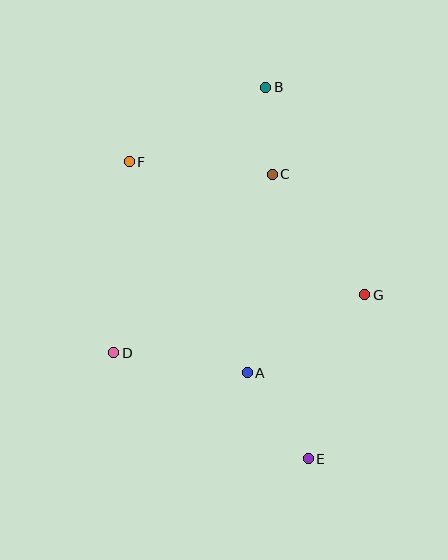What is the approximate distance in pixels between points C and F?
The distance between C and F is approximately 144 pixels.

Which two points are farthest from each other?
Points B and E are farthest from each other.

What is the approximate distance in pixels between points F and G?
The distance between F and G is approximately 271 pixels.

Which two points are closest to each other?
Points B and C are closest to each other.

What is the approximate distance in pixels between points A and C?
The distance between A and C is approximately 200 pixels.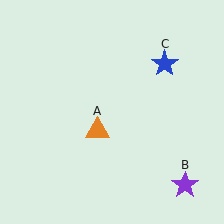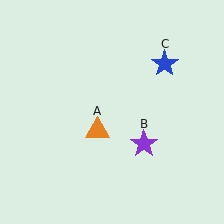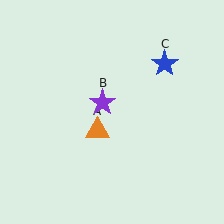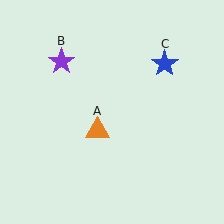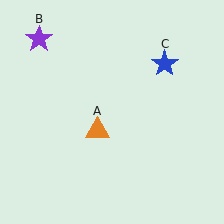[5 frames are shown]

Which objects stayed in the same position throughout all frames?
Orange triangle (object A) and blue star (object C) remained stationary.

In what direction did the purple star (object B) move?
The purple star (object B) moved up and to the left.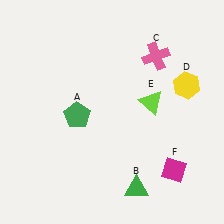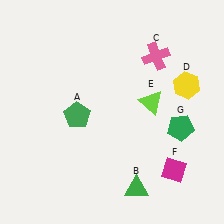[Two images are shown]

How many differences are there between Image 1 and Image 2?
There is 1 difference between the two images.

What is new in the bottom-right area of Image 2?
A green pentagon (G) was added in the bottom-right area of Image 2.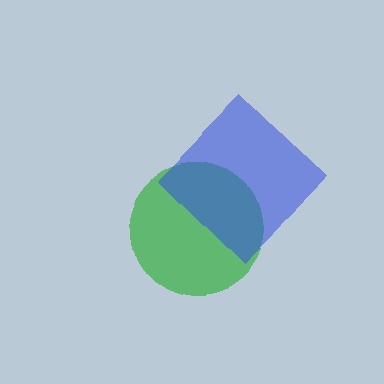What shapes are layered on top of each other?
The layered shapes are: a green circle, a blue diamond.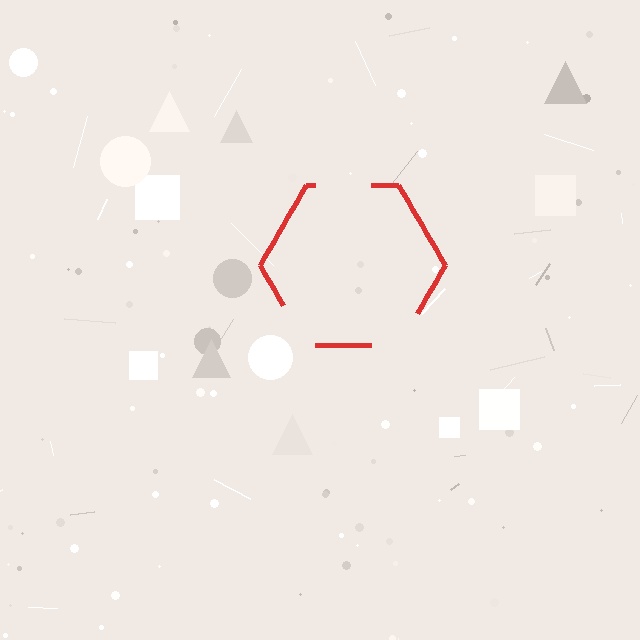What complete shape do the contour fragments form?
The contour fragments form a hexagon.